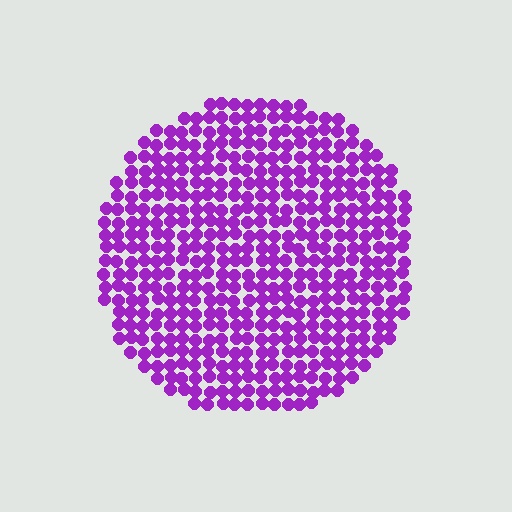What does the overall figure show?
The overall figure shows a circle.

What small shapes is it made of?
It is made of small circles.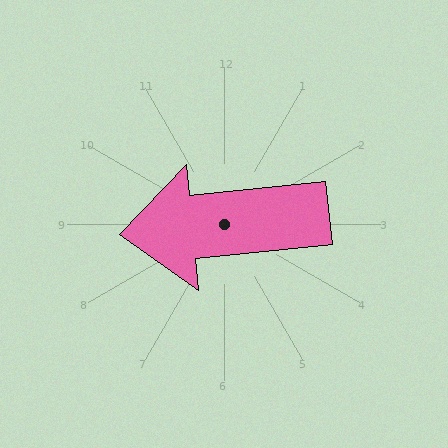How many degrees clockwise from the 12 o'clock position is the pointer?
Approximately 264 degrees.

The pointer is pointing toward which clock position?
Roughly 9 o'clock.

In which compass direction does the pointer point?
West.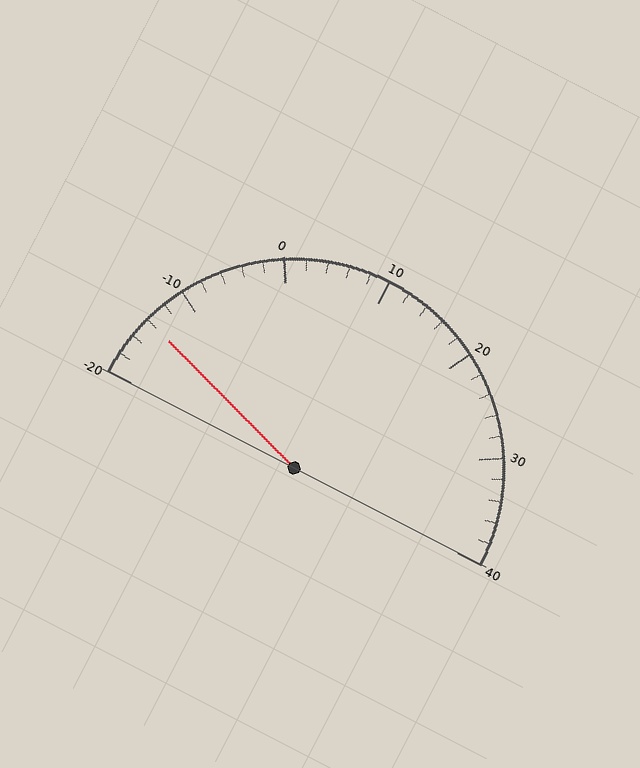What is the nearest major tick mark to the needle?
The nearest major tick mark is -10.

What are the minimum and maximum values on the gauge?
The gauge ranges from -20 to 40.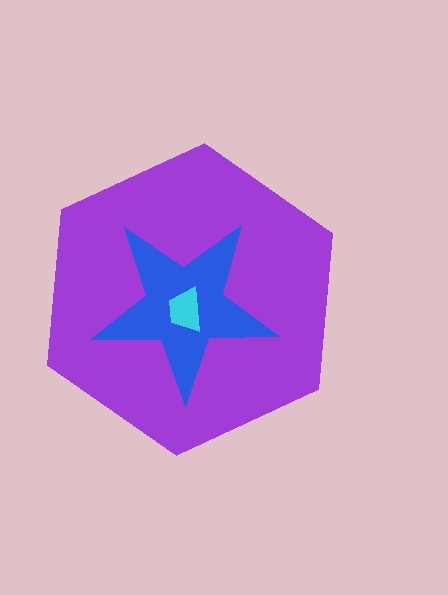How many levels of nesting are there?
3.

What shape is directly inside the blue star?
The cyan trapezoid.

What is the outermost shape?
The purple hexagon.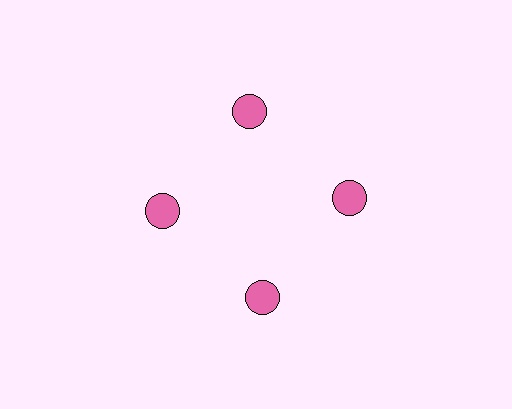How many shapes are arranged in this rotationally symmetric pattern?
There are 4 shapes, arranged in 4 groups of 1.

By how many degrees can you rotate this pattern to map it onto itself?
The pattern maps onto itself every 90 degrees of rotation.